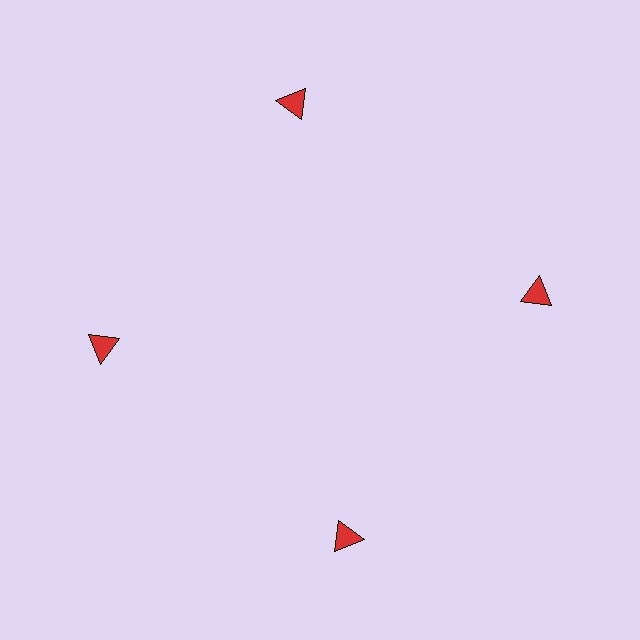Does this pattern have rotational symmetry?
Yes, this pattern has 4-fold rotational symmetry. It looks the same after rotating 90 degrees around the center.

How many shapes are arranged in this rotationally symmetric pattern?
There are 4 shapes, arranged in 4 groups of 1.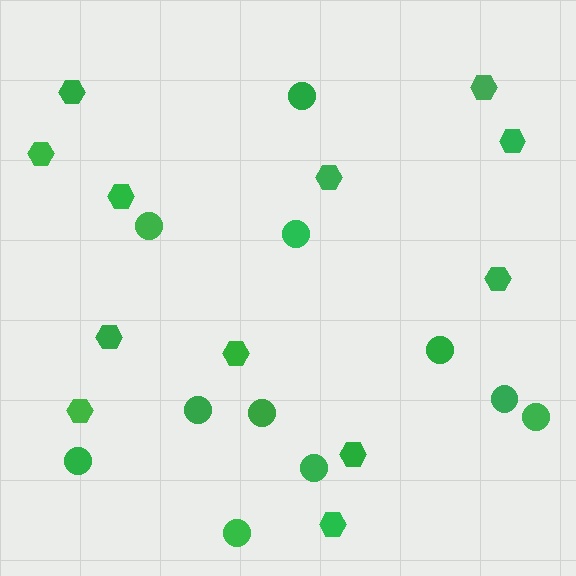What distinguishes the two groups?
There are 2 groups: one group of circles (11) and one group of hexagons (12).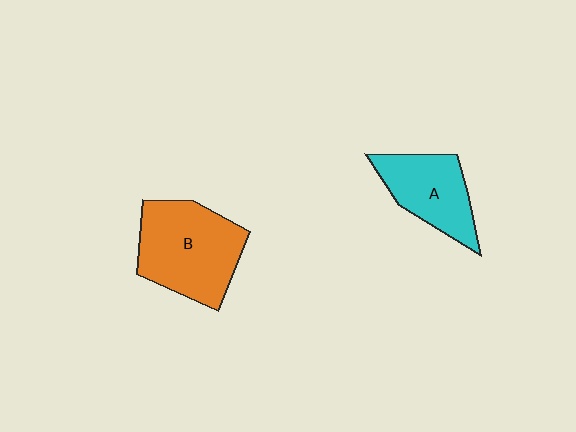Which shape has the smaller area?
Shape A (cyan).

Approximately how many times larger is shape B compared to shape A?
Approximately 1.4 times.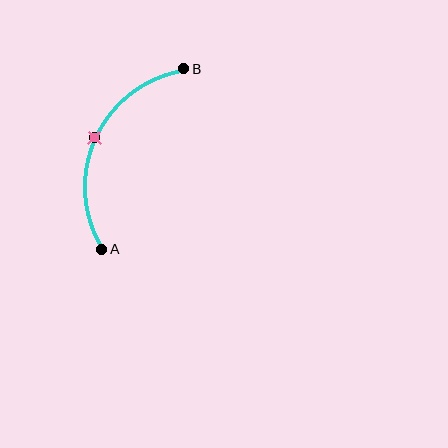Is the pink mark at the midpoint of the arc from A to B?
Yes. The pink mark lies on the arc at equal arc-length from both A and B — it is the arc midpoint.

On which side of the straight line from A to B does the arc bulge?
The arc bulges to the left of the straight line connecting A and B.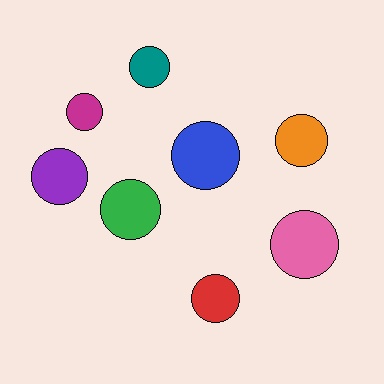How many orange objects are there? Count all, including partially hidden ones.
There is 1 orange object.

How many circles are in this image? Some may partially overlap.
There are 8 circles.